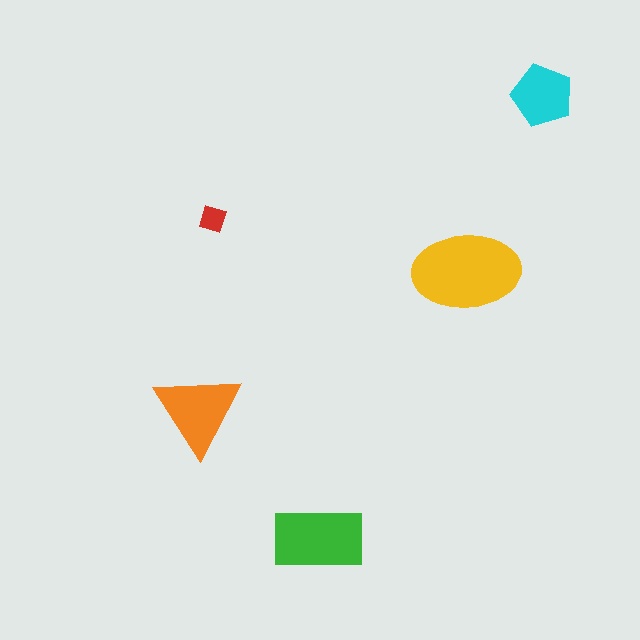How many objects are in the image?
There are 5 objects in the image.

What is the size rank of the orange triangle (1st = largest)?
3rd.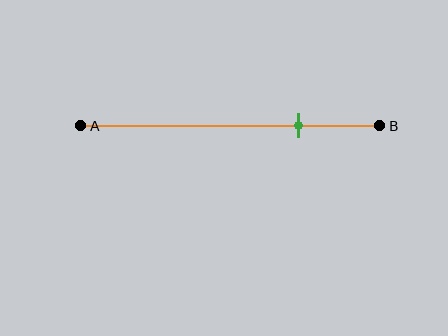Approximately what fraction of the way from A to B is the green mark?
The green mark is approximately 75% of the way from A to B.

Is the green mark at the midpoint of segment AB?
No, the mark is at about 75% from A, not at the 50% midpoint.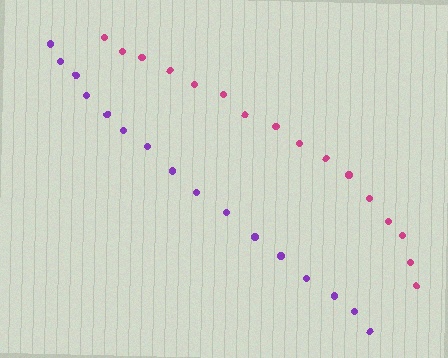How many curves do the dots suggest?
There are 2 distinct paths.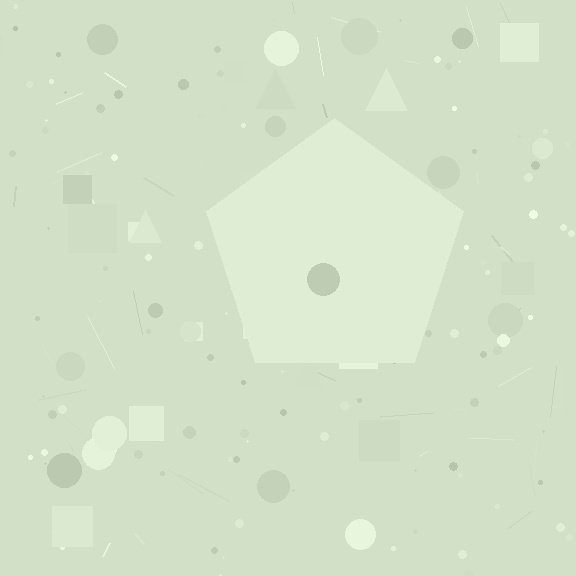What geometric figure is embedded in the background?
A pentagon is embedded in the background.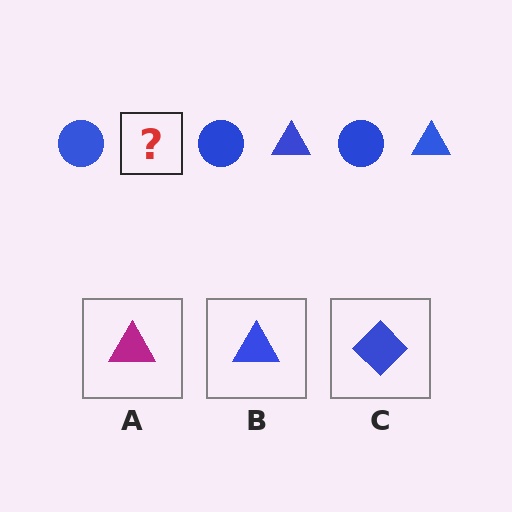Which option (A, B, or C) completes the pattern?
B.